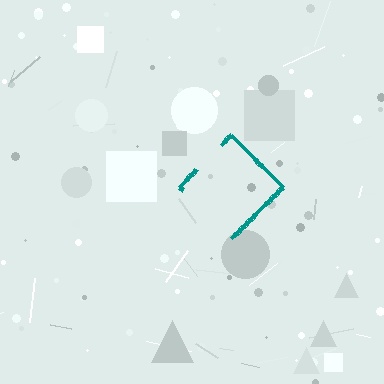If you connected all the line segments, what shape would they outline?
They would outline a diamond.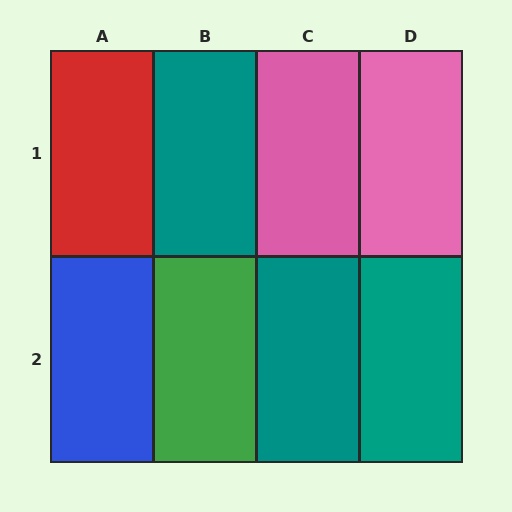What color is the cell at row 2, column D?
Teal.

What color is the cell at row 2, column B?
Green.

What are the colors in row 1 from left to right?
Red, teal, pink, pink.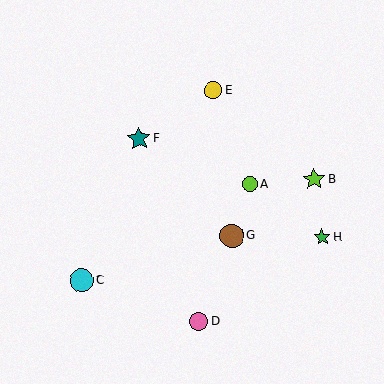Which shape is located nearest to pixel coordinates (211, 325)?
The pink circle (labeled D) at (199, 322) is nearest to that location.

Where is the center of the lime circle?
The center of the lime circle is at (250, 184).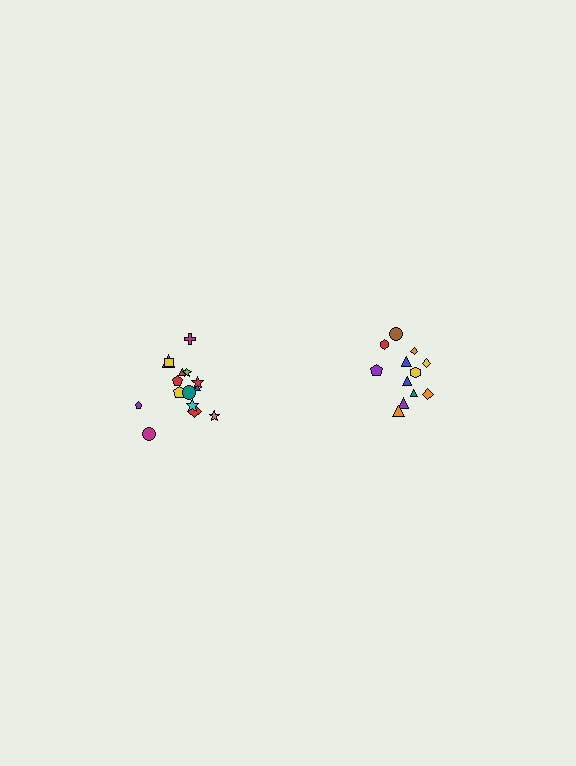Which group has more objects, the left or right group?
The left group.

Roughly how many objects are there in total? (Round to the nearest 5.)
Roughly 25 objects in total.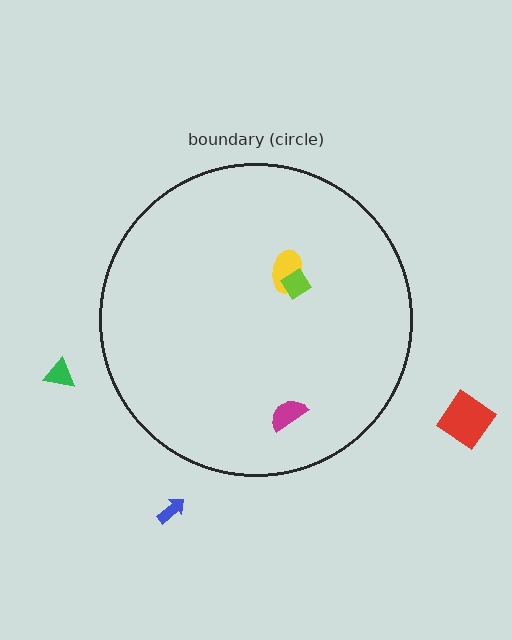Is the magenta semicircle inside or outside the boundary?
Inside.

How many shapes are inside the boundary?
3 inside, 3 outside.